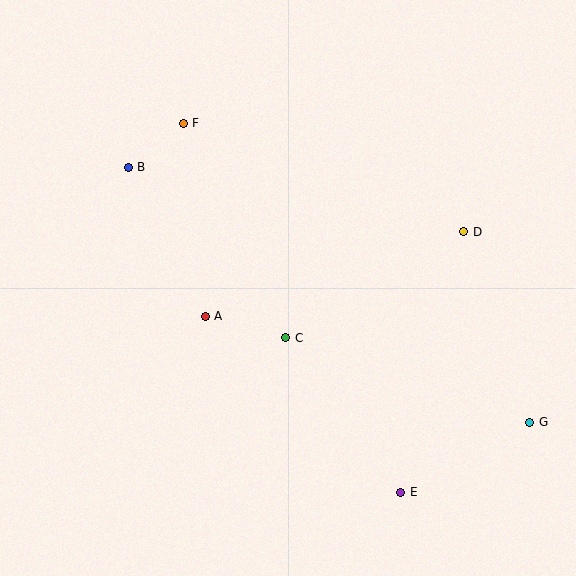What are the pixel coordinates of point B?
Point B is at (128, 167).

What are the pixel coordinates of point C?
Point C is at (285, 338).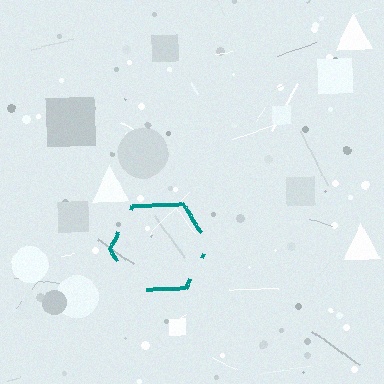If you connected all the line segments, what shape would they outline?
They would outline a hexagon.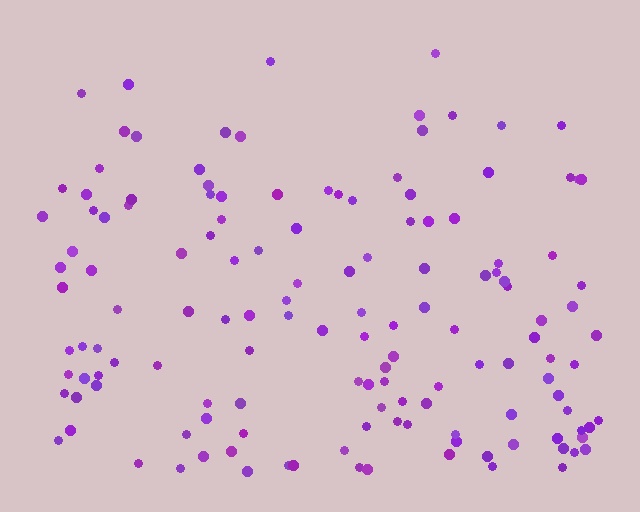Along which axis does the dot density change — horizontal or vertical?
Vertical.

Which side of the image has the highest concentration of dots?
The bottom.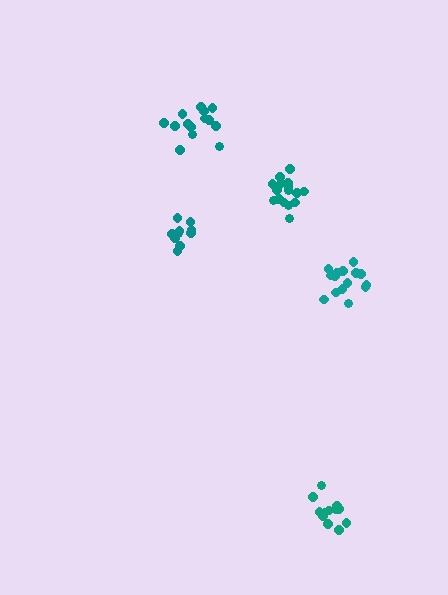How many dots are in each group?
Group 1: 12 dots, Group 2: 16 dots, Group 3: 14 dots, Group 4: 15 dots, Group 5: 10 dots (67 total).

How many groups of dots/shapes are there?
There are 5 groups.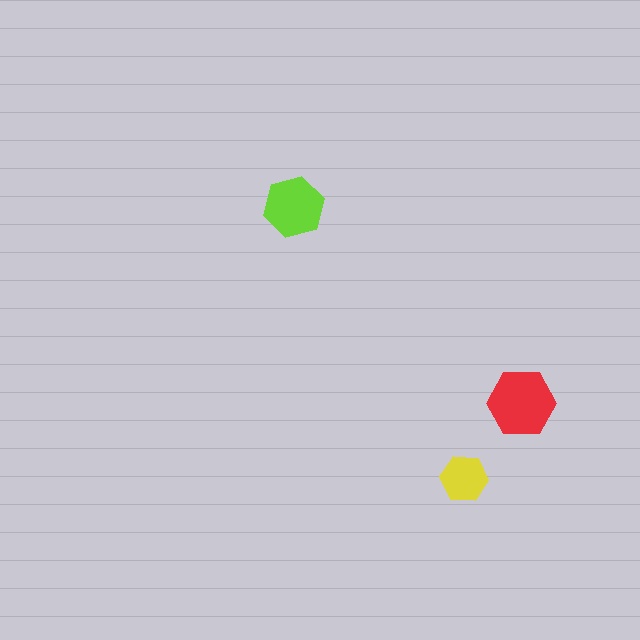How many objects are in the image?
There are 3 objects in the image.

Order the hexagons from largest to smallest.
the red one, the lime one, the yellow one.